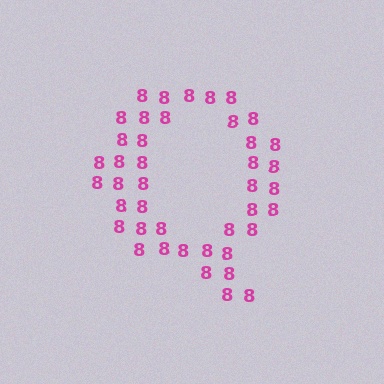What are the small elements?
The small elements are digit 8's.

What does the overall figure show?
The overall figure shows the letter Q.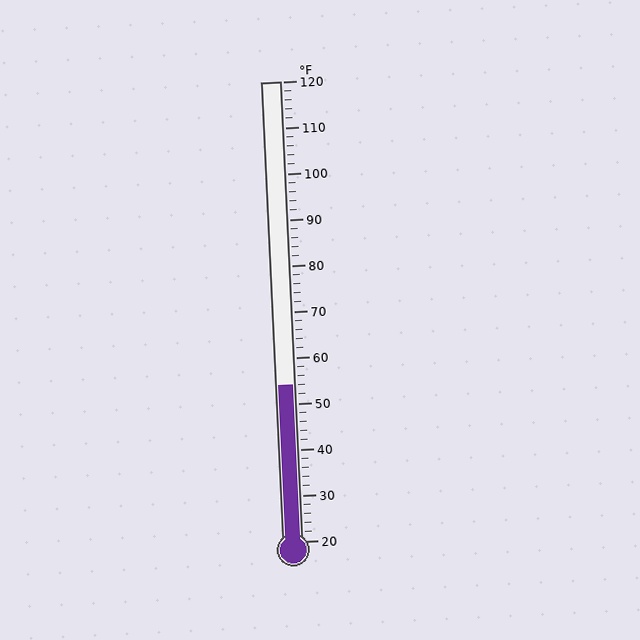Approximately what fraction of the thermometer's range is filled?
The thermometer is filled to approximately 35% of its range.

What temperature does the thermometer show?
The thermometer shows approximately 54°F.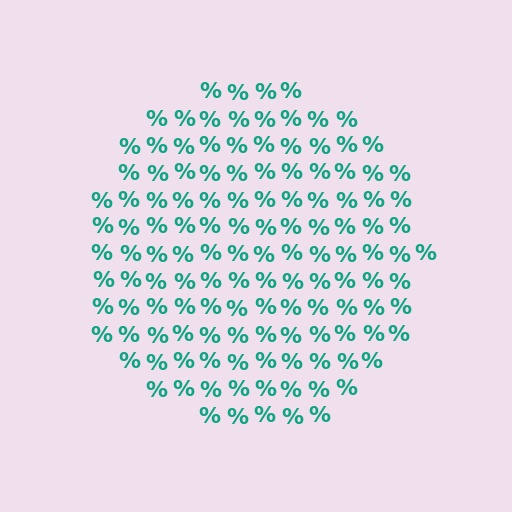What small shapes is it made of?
It is made of small percent signs.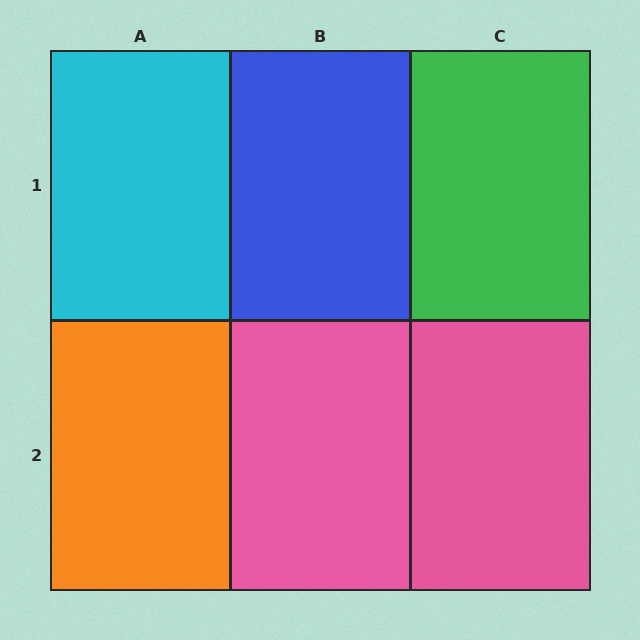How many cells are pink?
2 cells are pink.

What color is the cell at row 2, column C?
Pink.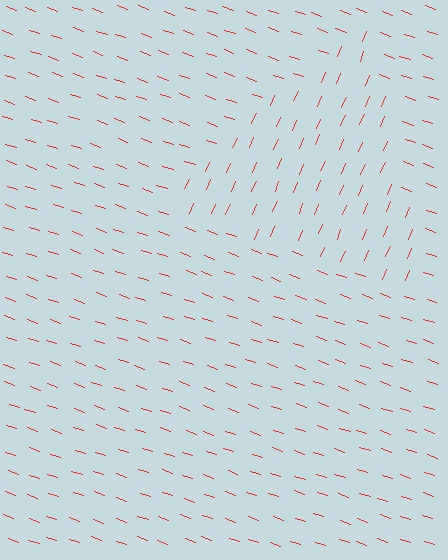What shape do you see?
I see a triangle.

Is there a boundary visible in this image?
Yes, there is a texture boundary formed by a change in line orientation.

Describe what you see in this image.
The image is filled with small red line segments. A triangle region in the image has lines oriented differently from the surrounding lines, creating a visible texture boundary.